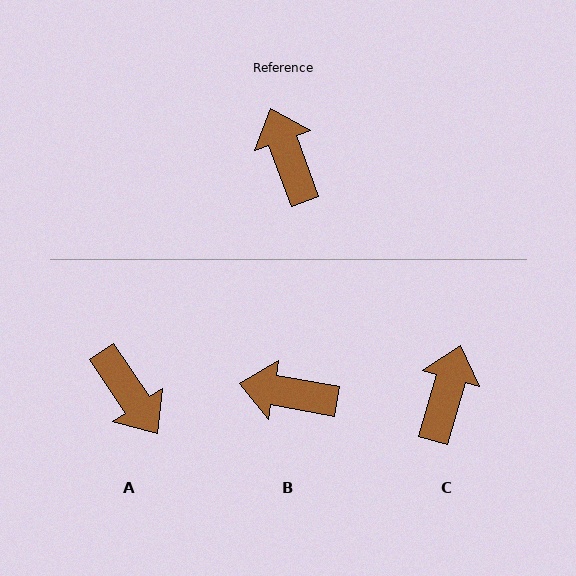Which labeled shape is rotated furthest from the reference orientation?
A, about 166 degrees away.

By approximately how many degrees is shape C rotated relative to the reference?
Approximately 36 degrees clockwise.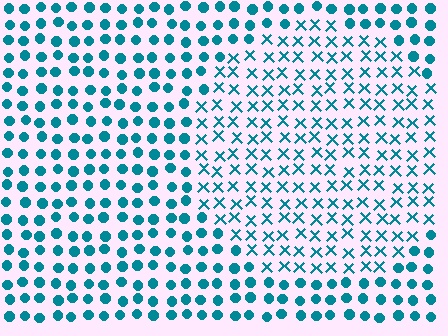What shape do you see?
I see a circle.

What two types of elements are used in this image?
The image uses X marks inside the circle region and circles outside it.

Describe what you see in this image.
The image is filled with small teal elements arranged in a uniform grid. A circle-shaped region contains X marks, while the surrounding area contains circles. The boundary is defined purely by the change in element shape.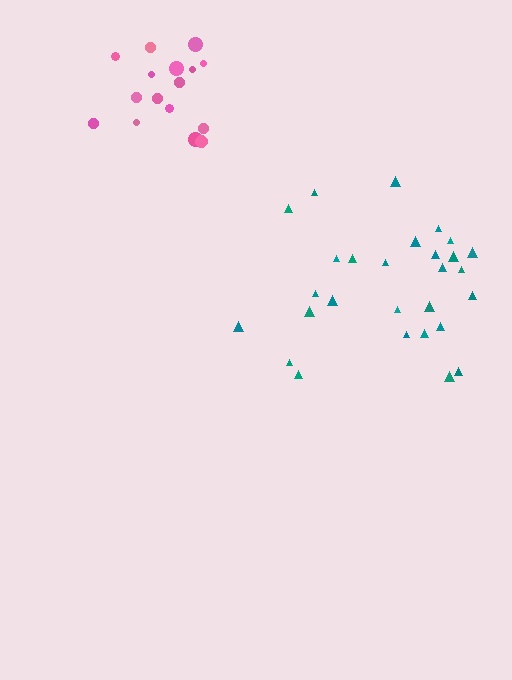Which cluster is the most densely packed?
Pink.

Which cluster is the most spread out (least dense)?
Teal.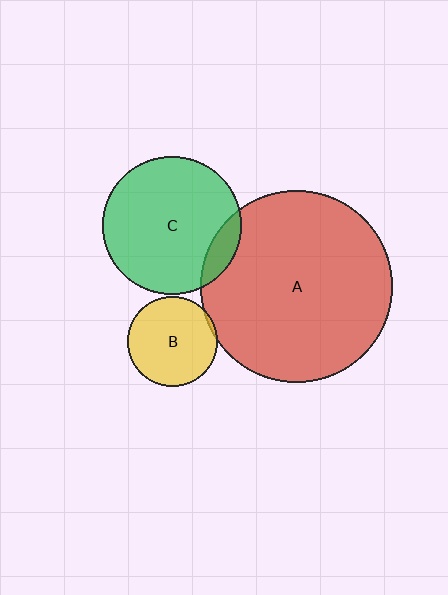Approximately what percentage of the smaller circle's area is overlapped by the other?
Approximately 10%.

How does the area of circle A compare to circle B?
Approximately 4.5 times.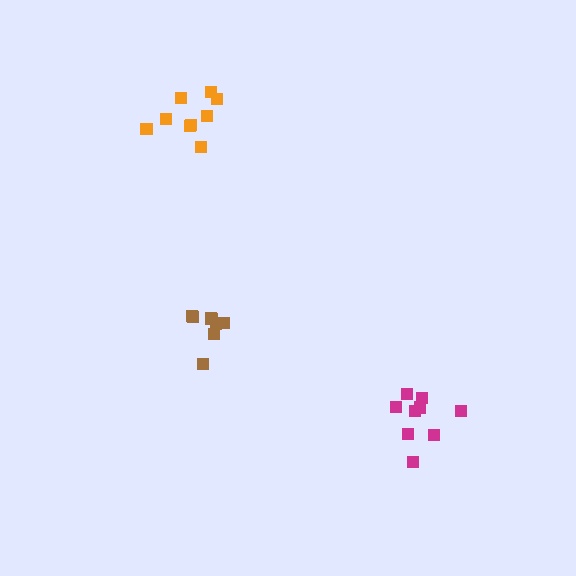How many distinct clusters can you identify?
There are 3 distinct clusters.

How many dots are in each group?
Group 1: 9 dots, Group 2: 8 dots, Group 3: 9 dots (26 total).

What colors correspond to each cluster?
The clusters are colored: magenta, brown, orange.